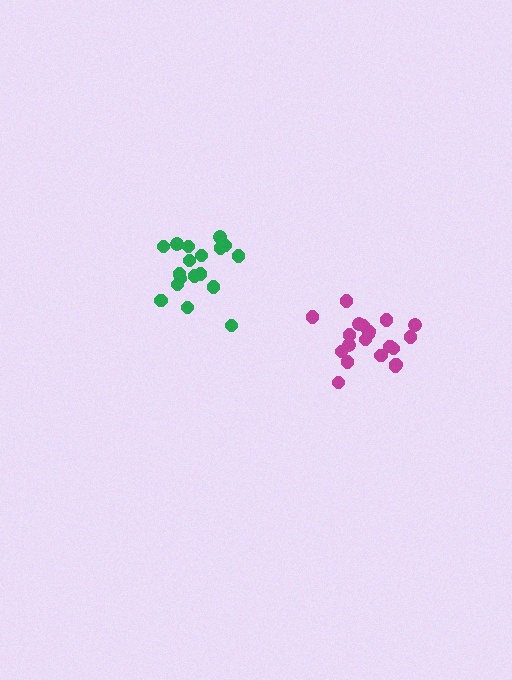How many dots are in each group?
Group 1: 20 dots, Group 2: 18 dots (38 total).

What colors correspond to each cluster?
The clusters are colored: magenta, green.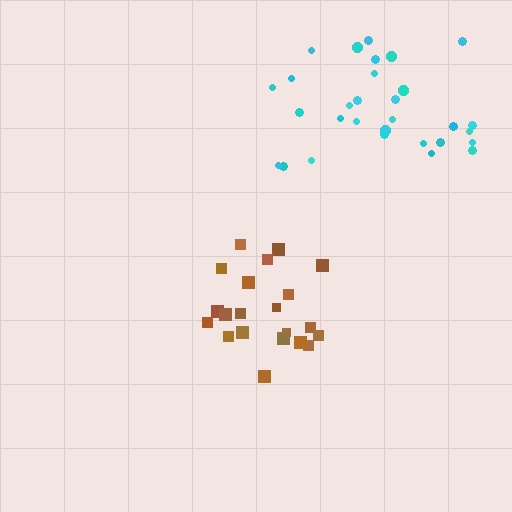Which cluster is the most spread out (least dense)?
Cyan.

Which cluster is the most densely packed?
Brown.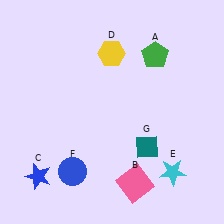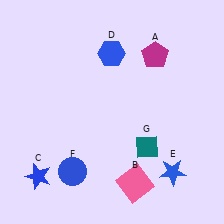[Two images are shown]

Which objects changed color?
A changed from green to magenta. D changed from yellow to blue. E changed from cyan to blue.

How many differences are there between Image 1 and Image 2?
There are 3 differences between the two images.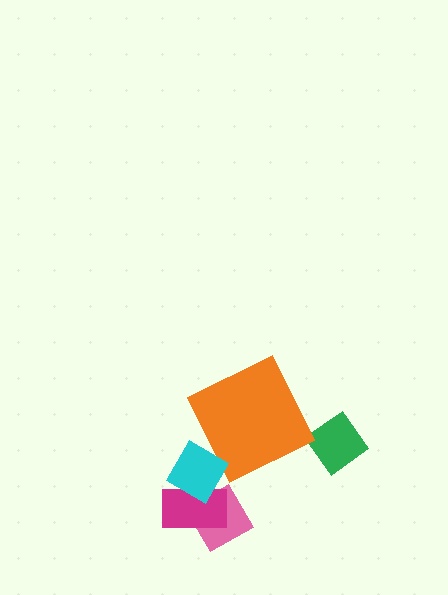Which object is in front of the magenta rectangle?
The cyan diamond is in front of the magenta rectangle.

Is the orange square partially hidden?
No, no other shape covers it.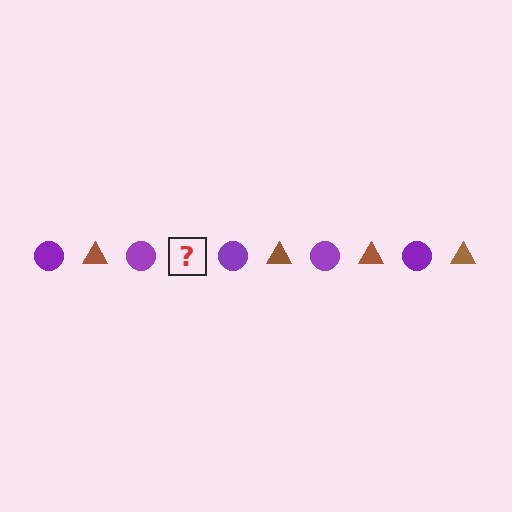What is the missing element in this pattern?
The missing element is a brown triangle.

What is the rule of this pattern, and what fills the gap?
The rule is that the pattern alternates between purple circle and brown triangle. The gap should be filled with a brown triangle.